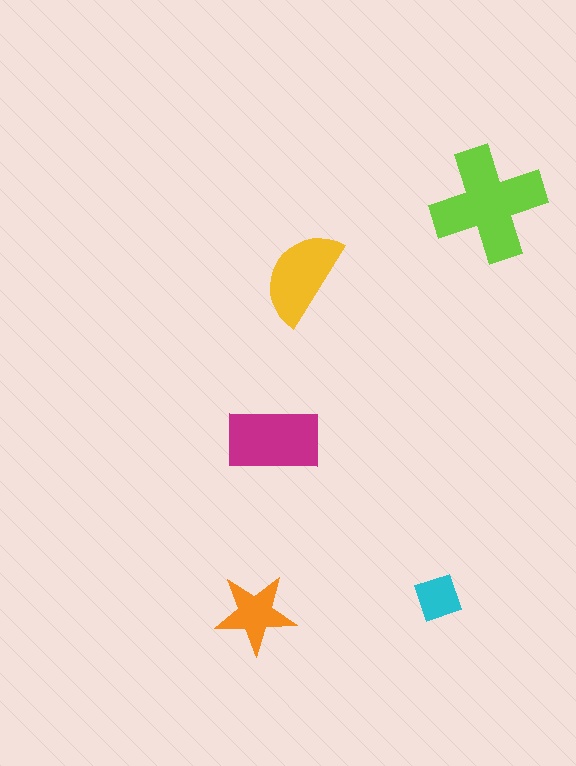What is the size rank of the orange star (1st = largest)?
4th.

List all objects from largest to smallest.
The lime cross, the magenta rectangle, the yellow semicircle, the orange star, the cyan square.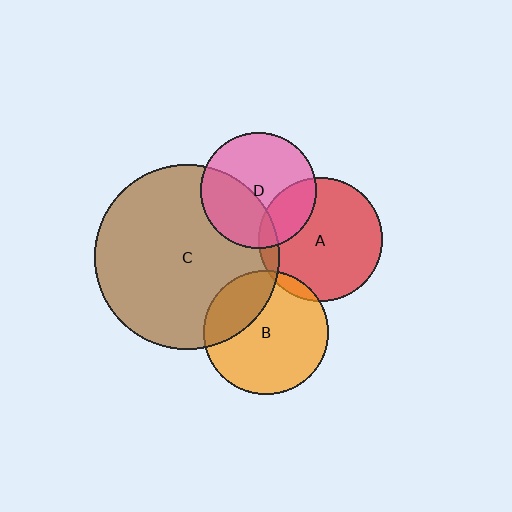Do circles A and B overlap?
Yes.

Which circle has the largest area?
Circle C (brown).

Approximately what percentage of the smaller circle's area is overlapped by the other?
Approximately 5%.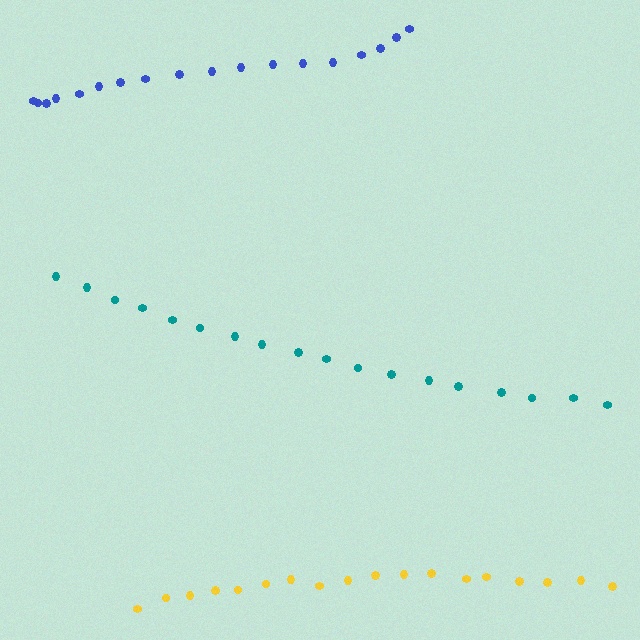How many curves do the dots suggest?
There are 3 distinct paths.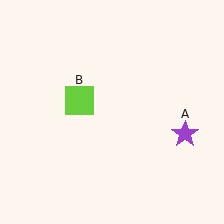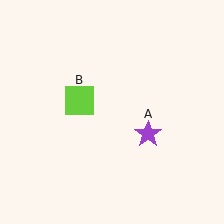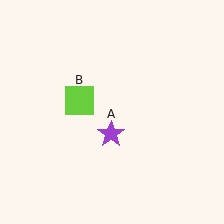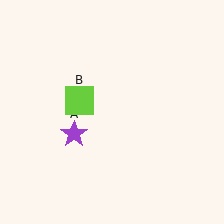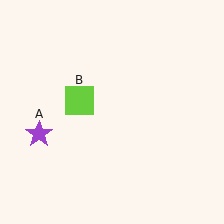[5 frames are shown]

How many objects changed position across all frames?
1 object changed position: purple star (object A).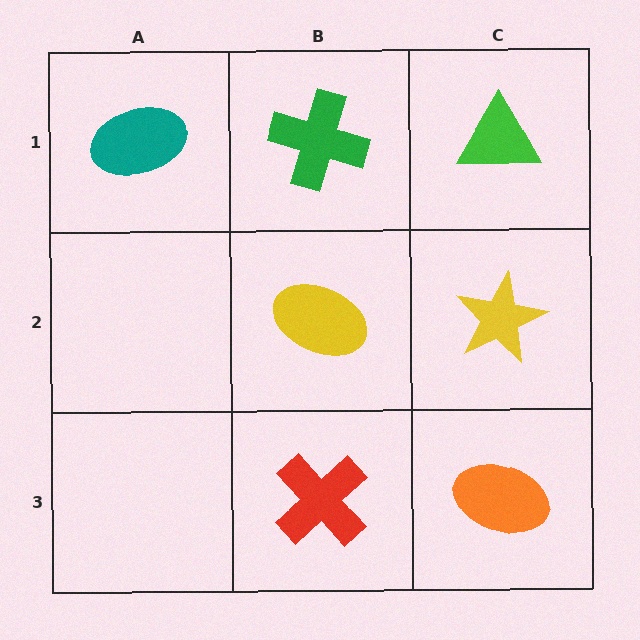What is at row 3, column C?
An orange ellipse.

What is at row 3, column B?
A red cross.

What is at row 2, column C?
A yellow star.